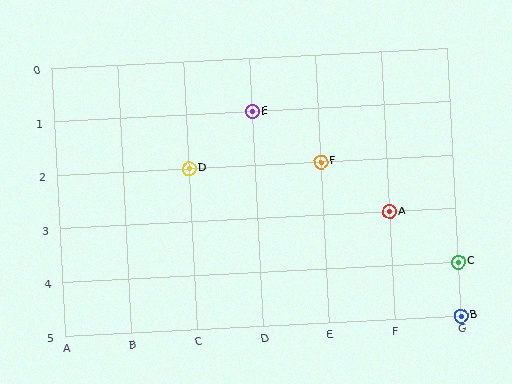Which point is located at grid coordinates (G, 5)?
Point B is at (G, 5).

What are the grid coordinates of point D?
Point D is at grid coordinates (C, 2).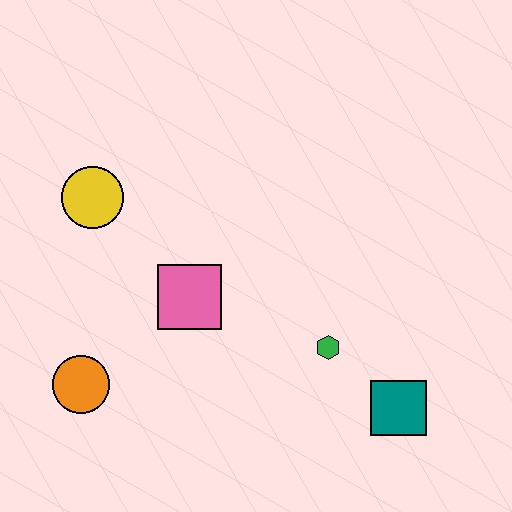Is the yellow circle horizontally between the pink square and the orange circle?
Yes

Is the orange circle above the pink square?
No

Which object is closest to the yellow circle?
The pink square is closest to the yellow circle.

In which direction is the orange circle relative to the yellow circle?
The orange circle is below the yellow circle.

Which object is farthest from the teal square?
The yellow circle is farthest from the teal square.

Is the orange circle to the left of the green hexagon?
Yes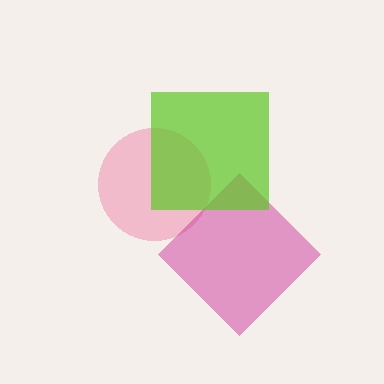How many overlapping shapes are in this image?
There are 3 overlapping shapes in the image.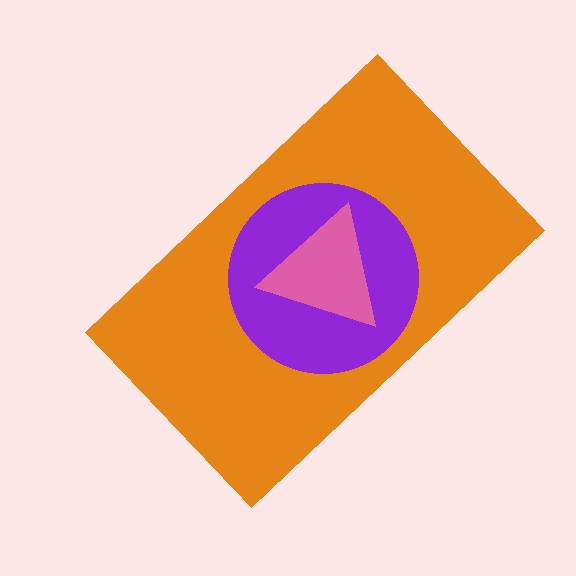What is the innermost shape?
The pink triangle.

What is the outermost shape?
The orange rectangle.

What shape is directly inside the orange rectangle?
The purple circle.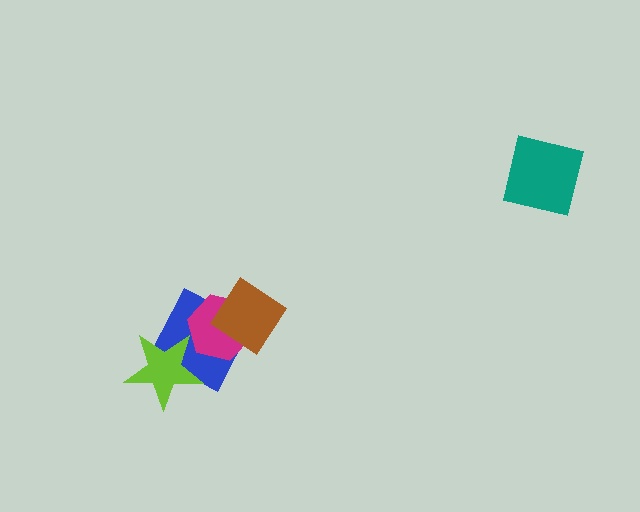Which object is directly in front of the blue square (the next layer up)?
The magenta hexagon is directly in front of the blue square.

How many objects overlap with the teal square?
0 objects overlap with the teal square.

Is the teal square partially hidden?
No, no other shape covers it.